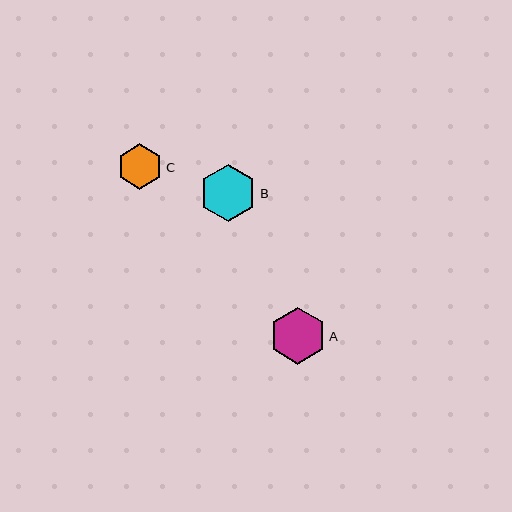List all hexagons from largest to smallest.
From largest to smallest: B, A, C.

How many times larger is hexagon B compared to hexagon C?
Hexagon B is approximately 1.3 times the size of hexagon C.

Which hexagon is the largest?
Hexagon B is the largest with a size of approximately 57 pixels.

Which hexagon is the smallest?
Hexagon C is the smallest with a size of approximately 45 pixels.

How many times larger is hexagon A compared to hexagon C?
Hexagon A is approximately 1.3 times the size of hexagon C.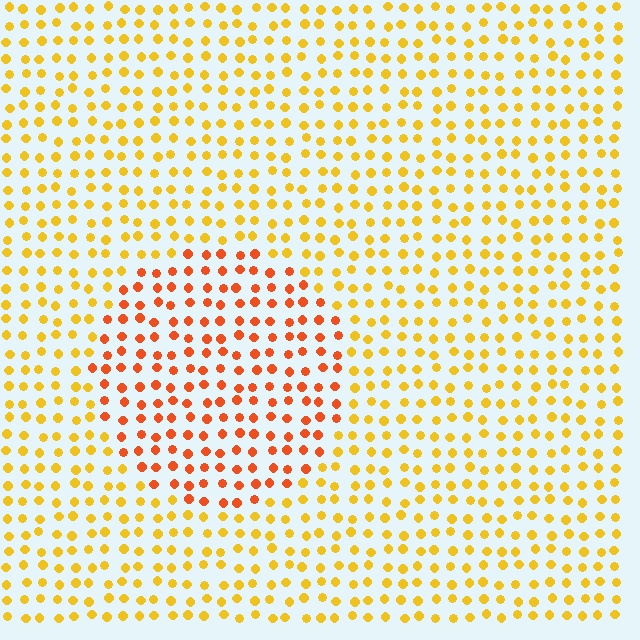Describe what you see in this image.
The image is filled with small yellow elements in a uniform arrangement. A circle-shaped region is visible where the elements are tinted to a slightly different hue, forming a subtle color boundary.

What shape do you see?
I see a circle.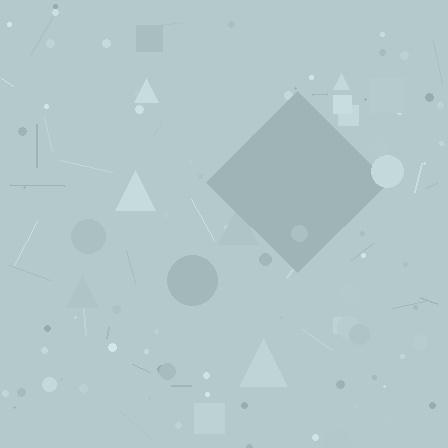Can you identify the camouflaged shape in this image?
The camouflaged shape is a diamond.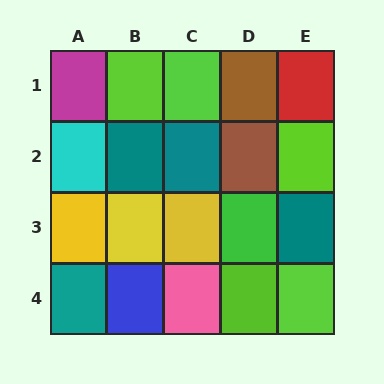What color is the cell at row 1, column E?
Red.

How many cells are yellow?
3 cells are yellow.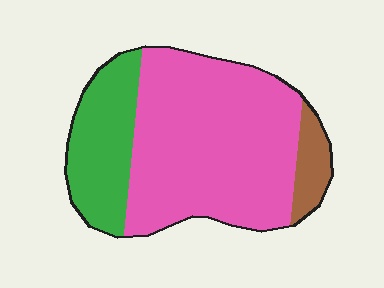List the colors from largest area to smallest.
From largest to smallest: pink, green, brown.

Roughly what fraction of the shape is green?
Green covers around 25% of the shape.